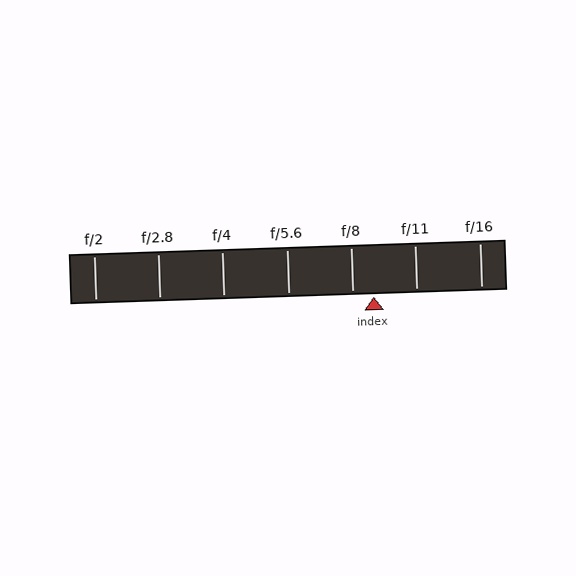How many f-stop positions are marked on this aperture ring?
There are 7 f-stop positions marked.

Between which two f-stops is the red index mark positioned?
The index mark is between f/8 and f/11.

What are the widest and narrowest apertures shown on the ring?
The widest aperture shown is f/2 and the narrowest is f/16.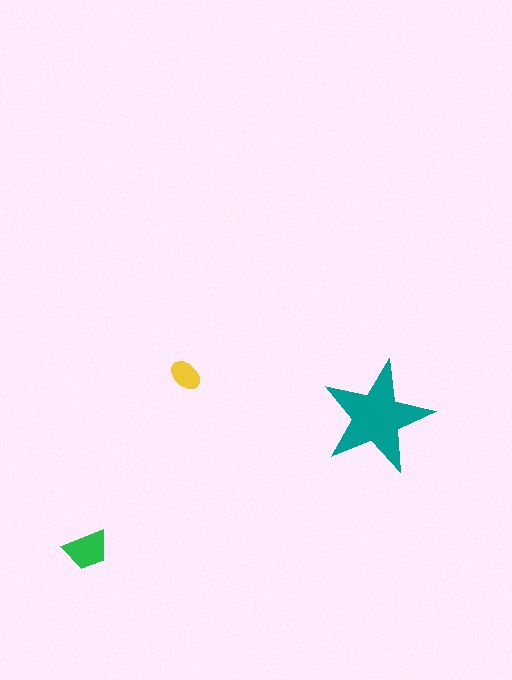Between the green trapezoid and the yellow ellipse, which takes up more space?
The green trapezoid.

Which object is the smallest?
The yellow ellipse.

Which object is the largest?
The teal star.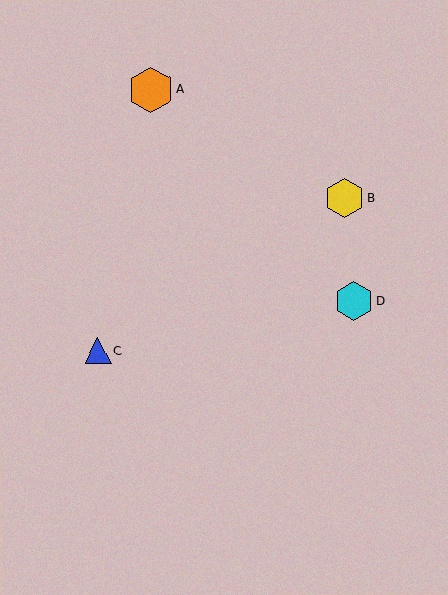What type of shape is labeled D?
Shape D is a cyan hexagon.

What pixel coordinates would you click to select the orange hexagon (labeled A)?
Click at (151, 90) to select the orange hexagon A.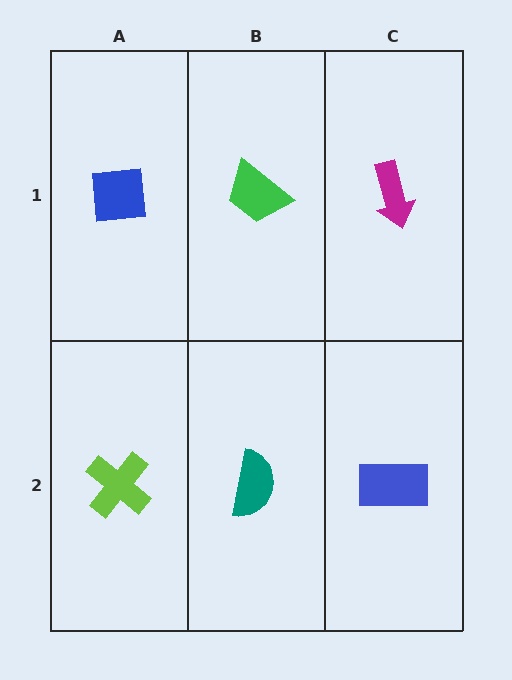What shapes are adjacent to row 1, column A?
A lime cross (row 2, column A), a green trapezoid (row 1, column B).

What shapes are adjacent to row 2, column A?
A blue square (row 1, column A), a teal semicircle (row 2, column B).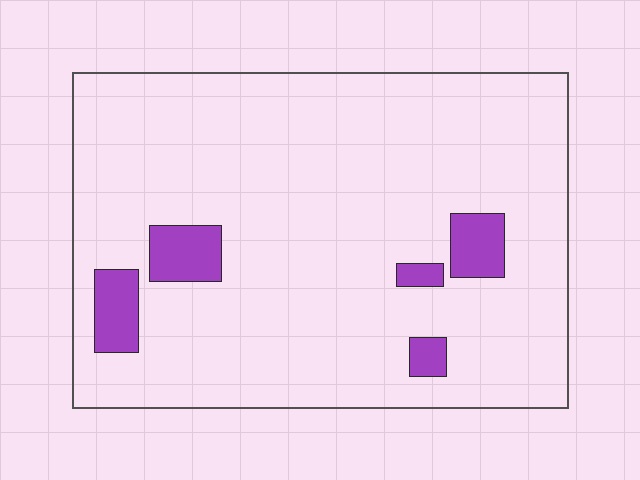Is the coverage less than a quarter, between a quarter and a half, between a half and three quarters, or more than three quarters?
Less than a quarter.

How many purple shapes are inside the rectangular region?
5.